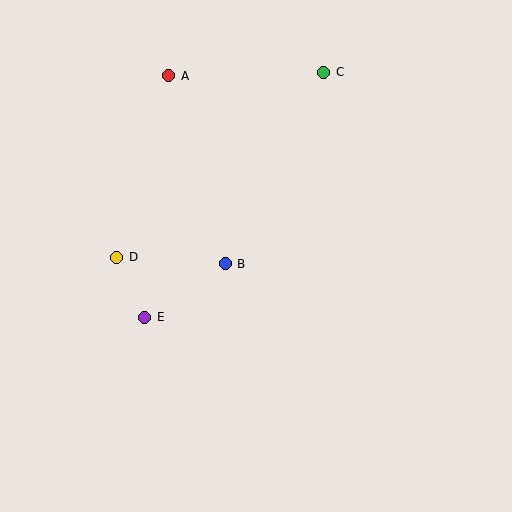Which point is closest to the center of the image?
Point B at (225, 264) is closest to the center.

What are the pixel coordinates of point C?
Point C is at (324, 72).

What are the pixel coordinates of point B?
Point B is at (225, 264).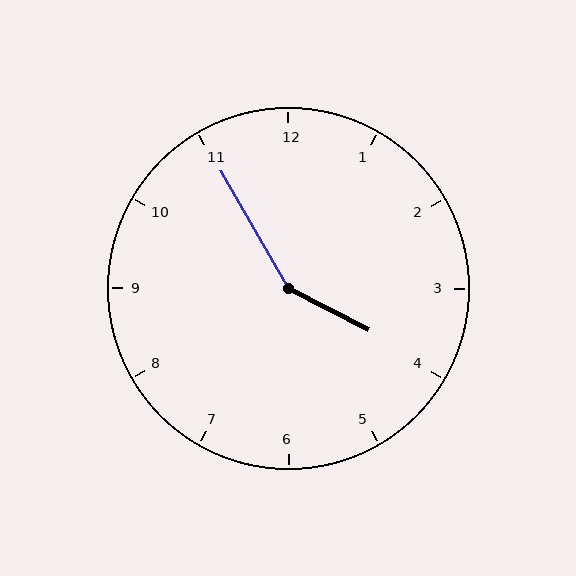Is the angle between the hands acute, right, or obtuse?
It is obtuse.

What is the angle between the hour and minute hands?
Approximately 148 degrees.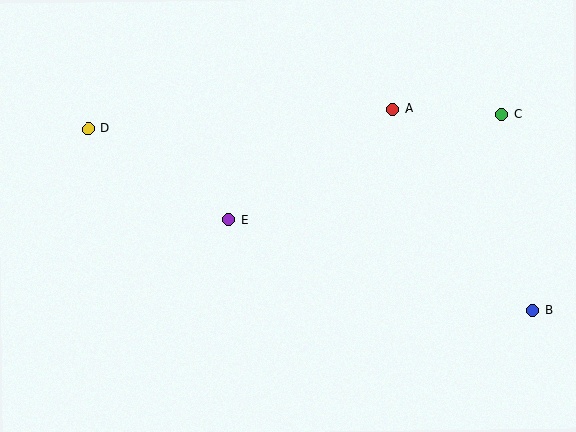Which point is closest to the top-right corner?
Point C is closest to the top-right corner.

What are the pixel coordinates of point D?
Point D is at (88, 129).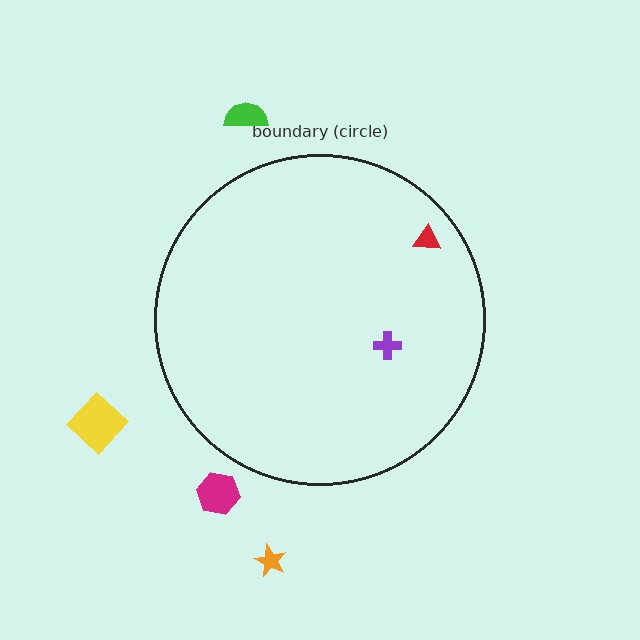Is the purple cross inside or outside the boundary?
Inside.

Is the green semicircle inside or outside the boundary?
Outside.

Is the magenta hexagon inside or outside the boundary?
Outside.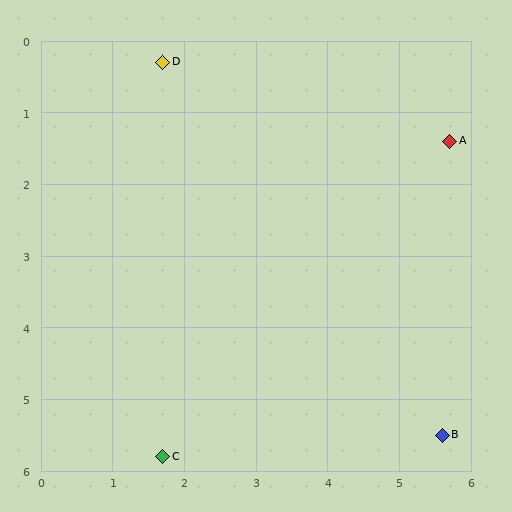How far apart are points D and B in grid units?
Points D and B are about 6.5 grid units apart.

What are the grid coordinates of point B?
Point B is at approximately (5.6, 5.5).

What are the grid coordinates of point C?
Point C is at approximately (1.7, 5.8).